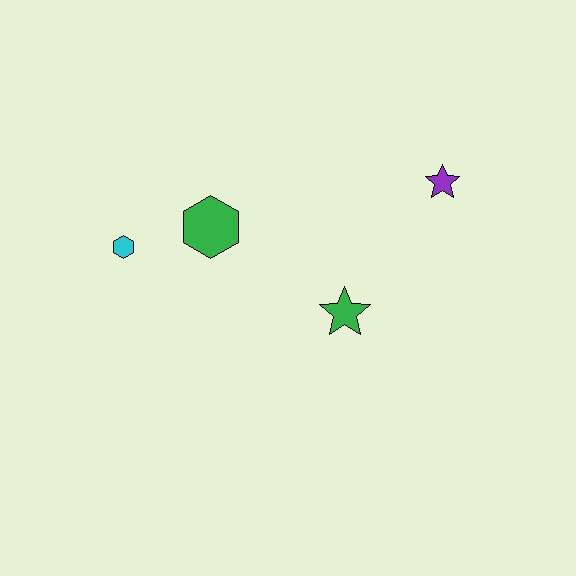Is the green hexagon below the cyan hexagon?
No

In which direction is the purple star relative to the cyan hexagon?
The purple star is to the right of the cyan hexagon.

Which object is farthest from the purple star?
The cyan hexagon is farthest from the purple star.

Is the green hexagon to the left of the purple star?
Yes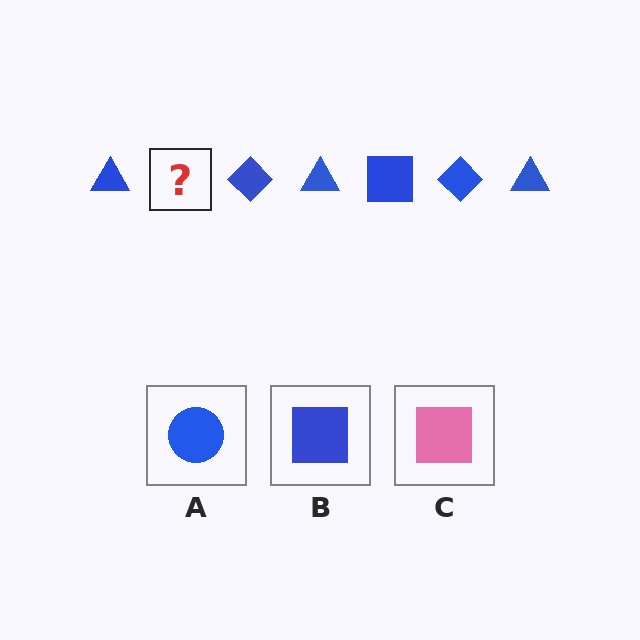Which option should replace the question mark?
Option B.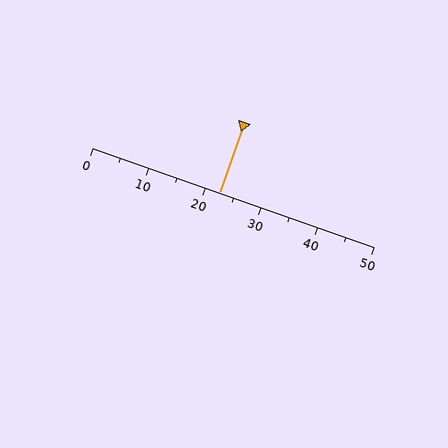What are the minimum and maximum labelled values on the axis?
The axis runs from 0 to 50.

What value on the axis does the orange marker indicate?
The marker indicates approximately 22.5.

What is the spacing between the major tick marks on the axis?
The major ticks are spaced 10 apart.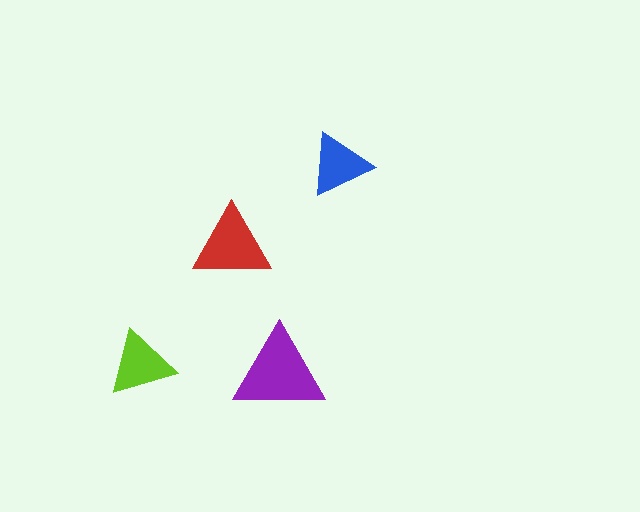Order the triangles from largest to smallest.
the purple one, the red one, the lime one, the blue one.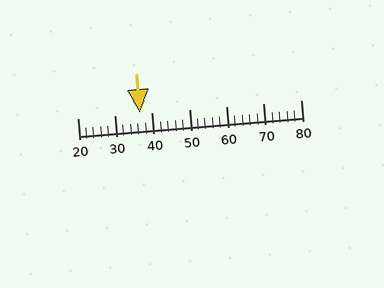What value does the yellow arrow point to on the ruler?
The yellow arrow points to approximately 37.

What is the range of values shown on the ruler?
The ruler shows values from 20 to 80.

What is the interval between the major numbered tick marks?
The major tick marks are spaced 10 units apart.